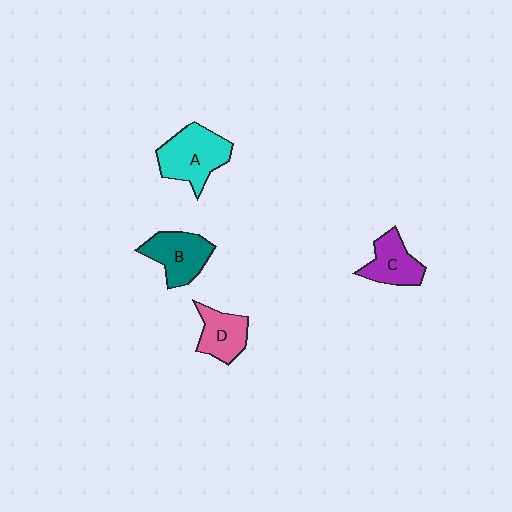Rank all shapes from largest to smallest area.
From largest to smallest: A (cyan), B (teal), C (purple), D (pink).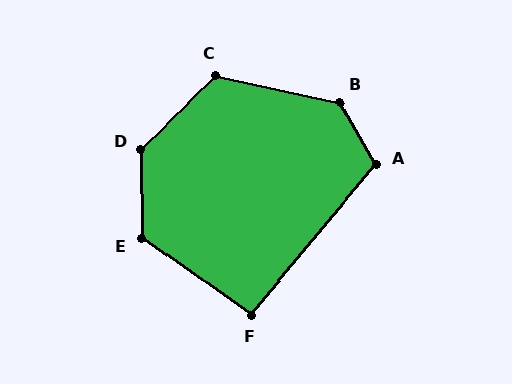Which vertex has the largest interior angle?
D, at approximately 134 degrees.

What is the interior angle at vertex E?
Approximately 126 degrees (obtuse).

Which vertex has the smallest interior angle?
F, at approximately 95 degrees.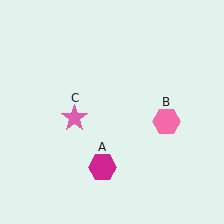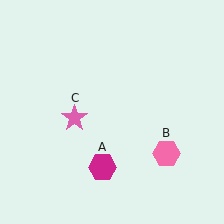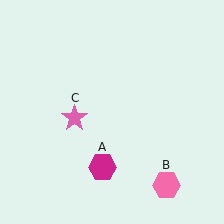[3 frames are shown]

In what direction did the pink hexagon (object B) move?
The pink hexagon (object B) moved down.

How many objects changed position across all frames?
1 object changed position: pink hexagon (object B).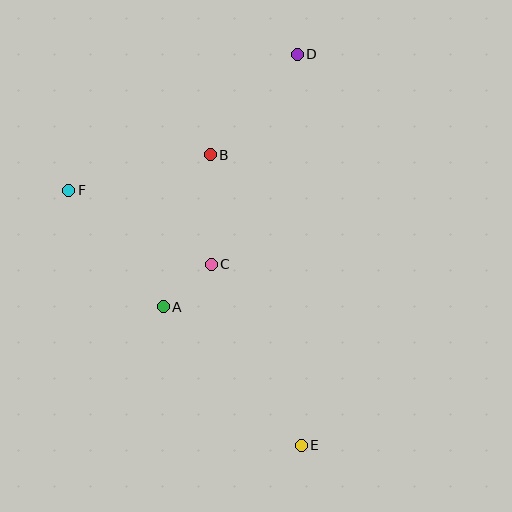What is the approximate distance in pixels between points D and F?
The distance between D and F is approximately 266 pixels.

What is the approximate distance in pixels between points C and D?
The distance between C and D is approximately 227 pixels.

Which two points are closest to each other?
Points A and C are closest to each other.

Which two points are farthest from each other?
Points D and E are farthest from each other.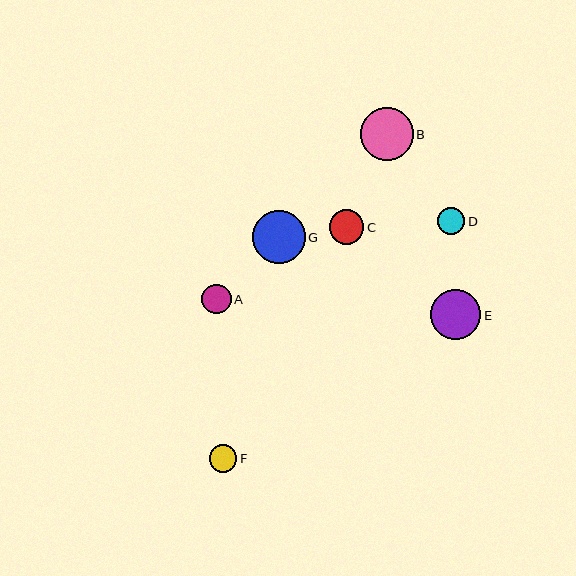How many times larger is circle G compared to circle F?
Circle G is approximately 1.9 times the size of circle F.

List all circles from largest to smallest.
From largest to smallest: G, B, E, C, A, F, D.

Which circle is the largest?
Circle G is the largest with a size of approximately 53 pixels.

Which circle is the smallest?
Circle D is the smallest with a size of approximately 27 pixels.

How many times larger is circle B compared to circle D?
Circle B is approximately 2.0 times the size of circle D.